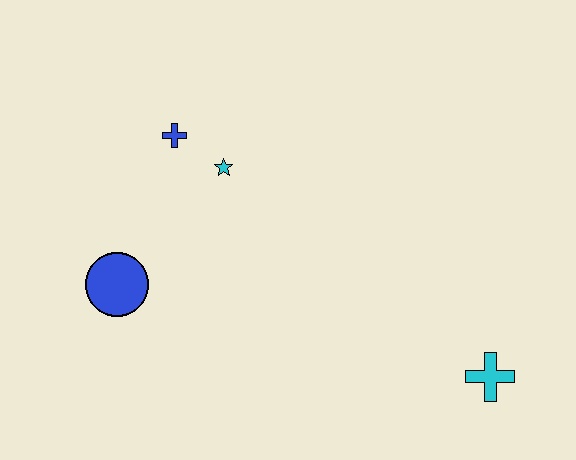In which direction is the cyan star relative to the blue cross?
The cyan star is to the right of the blue cross.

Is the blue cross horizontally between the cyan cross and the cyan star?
No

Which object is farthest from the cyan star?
The cyan cross is farthest from the cyan star.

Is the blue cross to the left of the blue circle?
No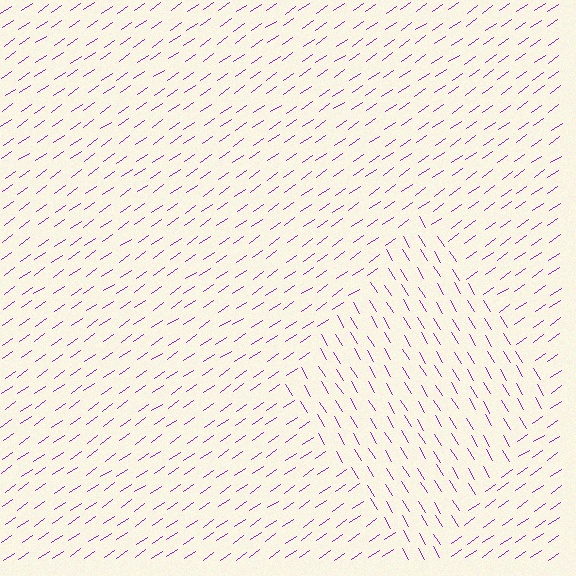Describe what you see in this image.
The image is filled with small purple line segments. A diamond region in the image has lines oriented differently from the surrounding lines, creating a visible texture boundary.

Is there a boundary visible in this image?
Yes, there is a texture boundary formed by a change in line orientation.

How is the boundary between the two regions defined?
The boundary is defined purely by a change in line orientation (approximately 86 degrees difference). All lines are the same color and thickness.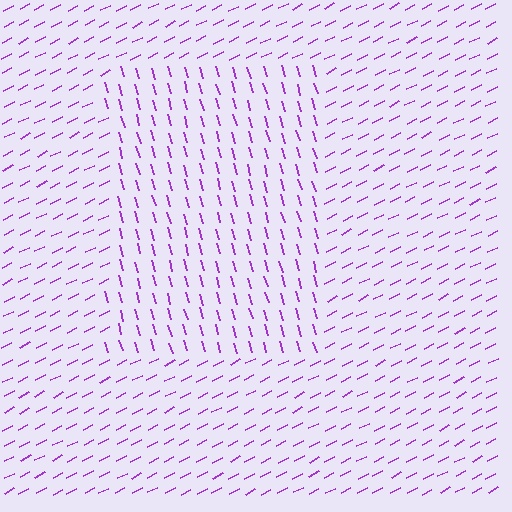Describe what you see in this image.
The image is filled with small purple line segments. A rectangle region in the image has lines oriented differently from the surrounding lines, creating a visible texture boundary.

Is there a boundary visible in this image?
Yes, there is a texture boundary formed by a change in line orientation.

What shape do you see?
I see a rectangle.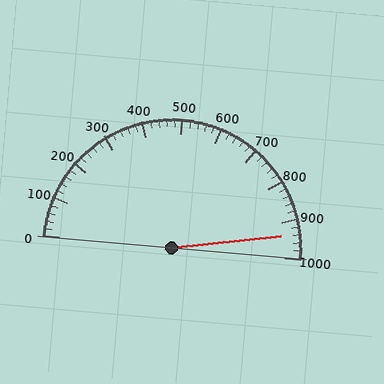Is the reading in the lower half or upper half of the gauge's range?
The reading is in the upper half of the range (0 to 1000).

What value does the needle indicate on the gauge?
The needle indicates approximately 940.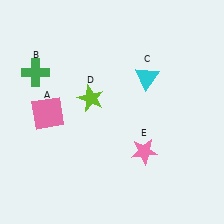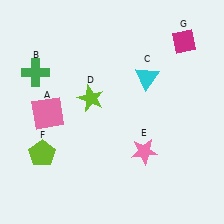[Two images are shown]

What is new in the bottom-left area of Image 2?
A lime pentagon (F) was added in the bottom-left area of Image 2.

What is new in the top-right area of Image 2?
A magenta diamond (G) was added in the top-right area of Image 2.